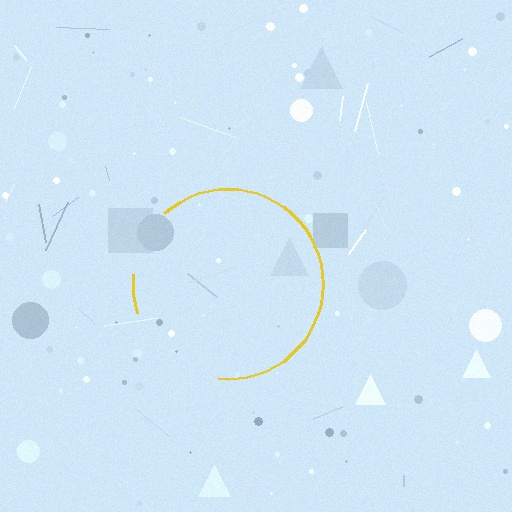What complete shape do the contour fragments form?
The contour fragments form a circle.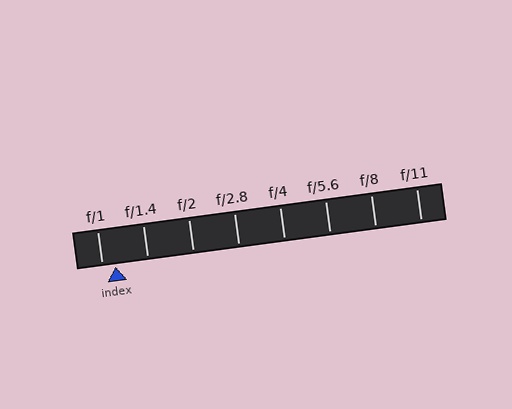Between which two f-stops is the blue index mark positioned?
The index mark is between f/1 and f/1.4.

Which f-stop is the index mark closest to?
The index mark is closest to f/1.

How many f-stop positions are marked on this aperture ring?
There are 8 f-stop positions marked.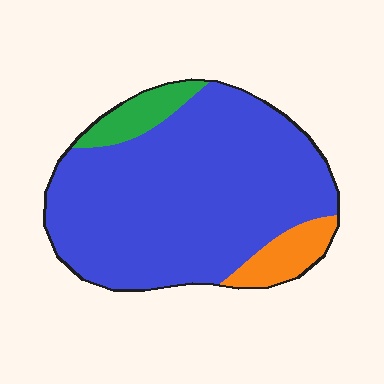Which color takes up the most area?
Blue, at roughly 85%.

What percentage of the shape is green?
Green takes up less than a sixth of the shape.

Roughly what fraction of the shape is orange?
Orange covers 9% of the shape.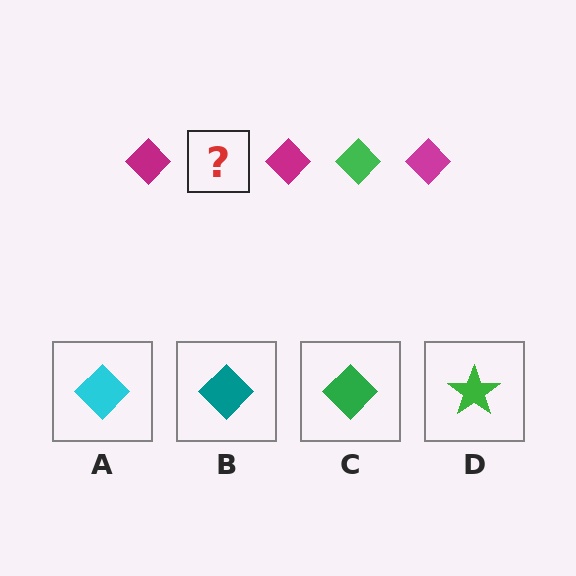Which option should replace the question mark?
Option C.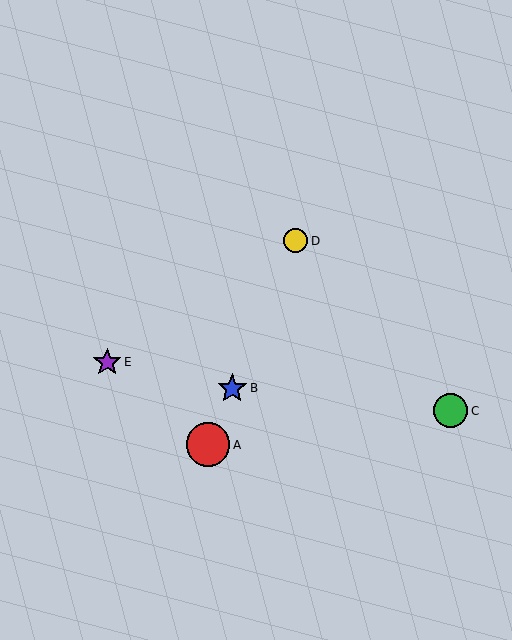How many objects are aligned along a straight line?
3 objects (A, B, D) are aligned along a straight line.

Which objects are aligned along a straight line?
Objects A, B, D are aligned along a straight line.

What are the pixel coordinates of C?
Object C is at (450, 411).